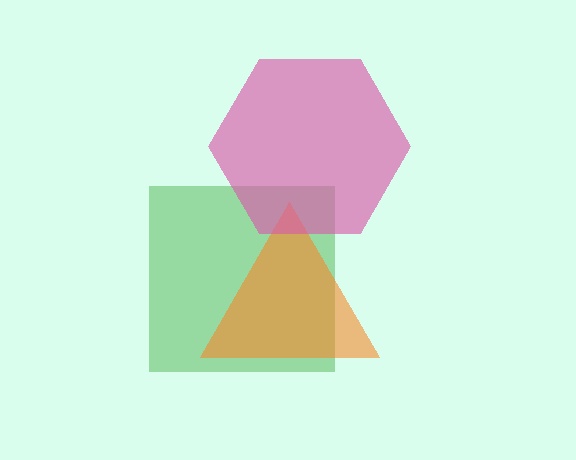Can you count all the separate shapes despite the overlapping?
Yes, there are 3 separate shapes.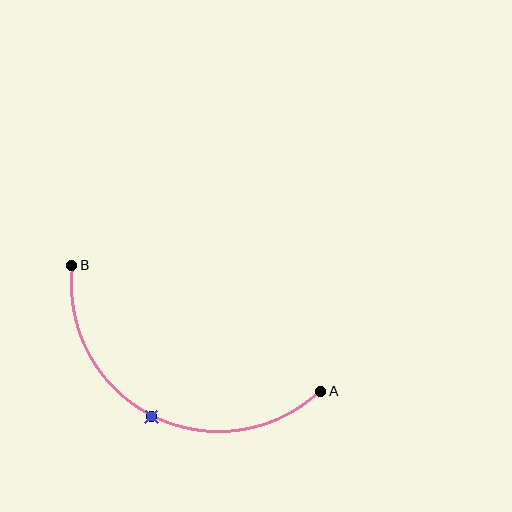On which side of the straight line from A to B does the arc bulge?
The arc bulges below the straight line connecting A and B.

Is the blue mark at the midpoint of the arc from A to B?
Yes. The blue mark lies on the arc at equal arc-length from both A and B — it is the arc midpoint.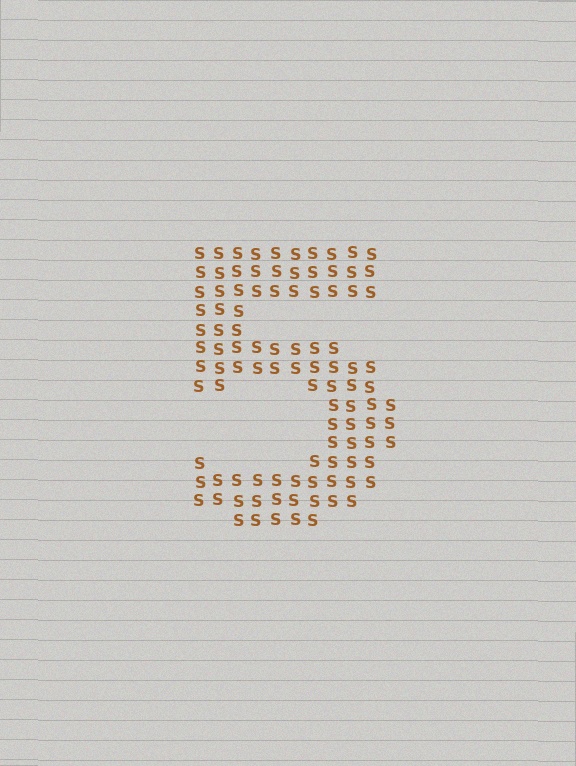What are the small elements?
The small elements are letter S's.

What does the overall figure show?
The overall figure shows the digit 5.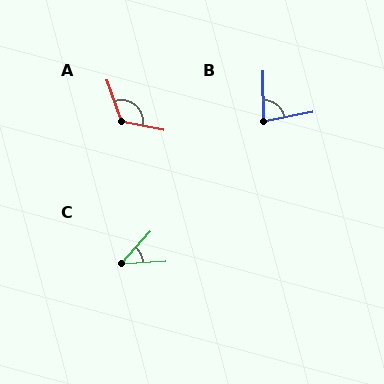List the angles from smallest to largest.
C (45°), B (80°), A (121°).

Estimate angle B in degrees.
Approximately 80 degrees.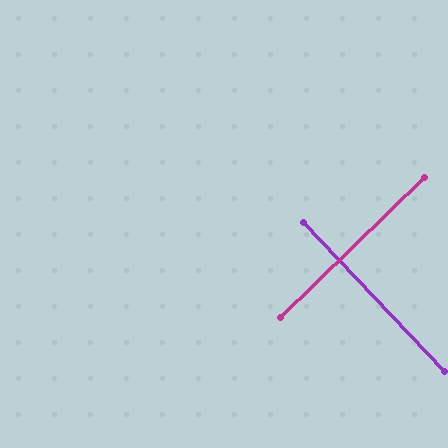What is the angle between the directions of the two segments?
Approximately 89 degrees.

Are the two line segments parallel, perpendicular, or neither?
Perpendicular — they meet at approximately 89°.